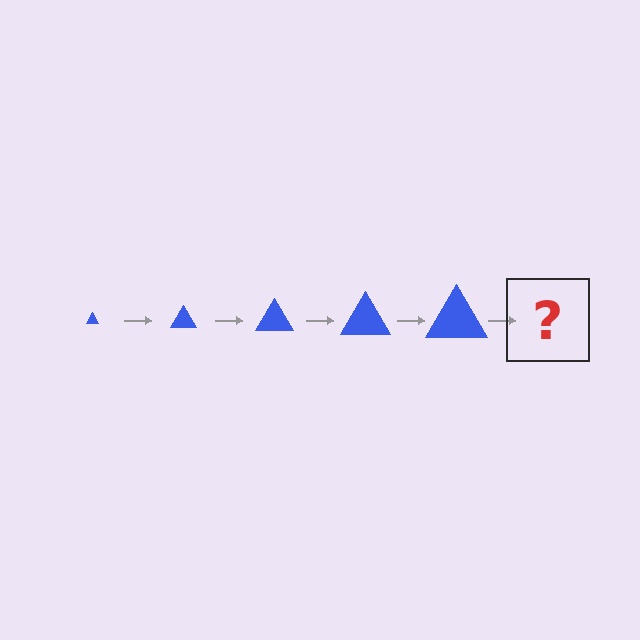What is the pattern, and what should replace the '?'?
The pattern is that the triangle gets progressively larger each step. The '?' should be a blue triangle, larger than the previous one.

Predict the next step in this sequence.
The next step is a blue triangle, larger than the previous one.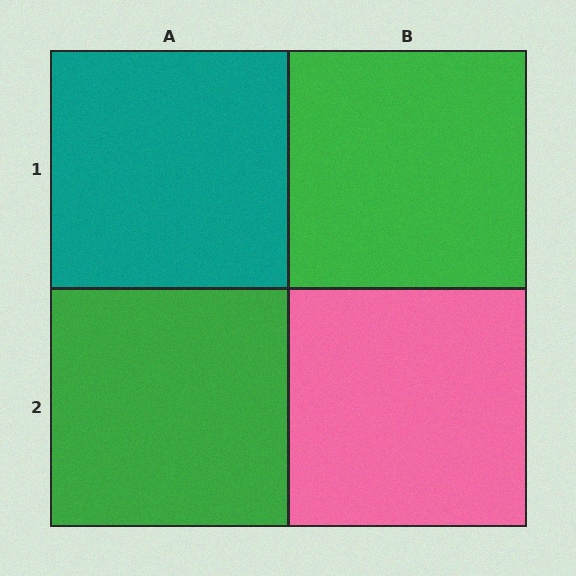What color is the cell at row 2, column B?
Pink.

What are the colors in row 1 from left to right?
Teal, green.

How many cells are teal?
1 cell is teal.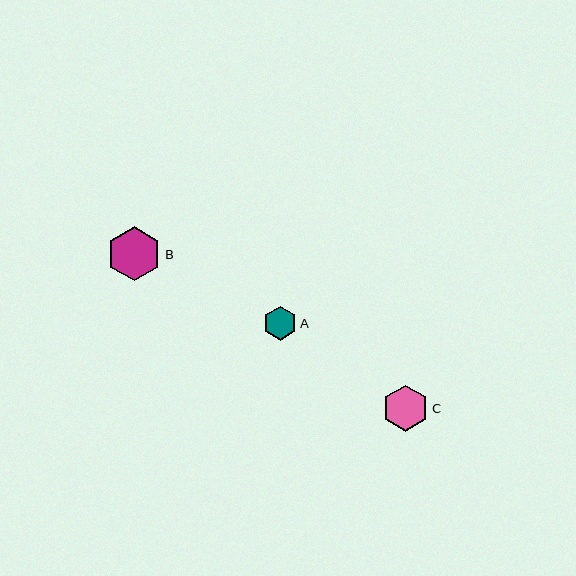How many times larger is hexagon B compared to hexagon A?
Hexagon B is approximately 1.6 times the size of hexagon A.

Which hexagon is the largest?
Hexagon B is the largest with a size of approximately 54 pixels.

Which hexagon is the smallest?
Hexagon A is the smallest with a size of approximately 34 pixels.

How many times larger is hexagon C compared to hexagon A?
Hexagon C is approximately 1.3 times the size of hexagon A.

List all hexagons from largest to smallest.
From largest to smallest: B, C, A.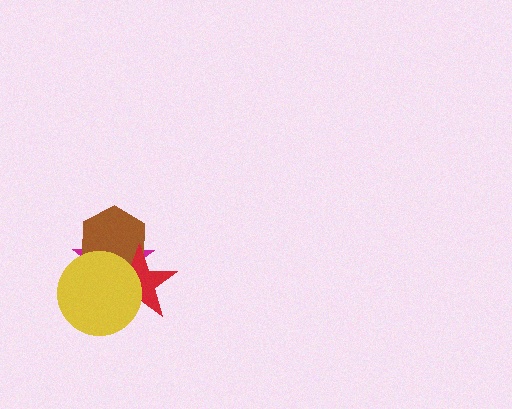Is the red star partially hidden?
Yes, it is partially covered by another shape.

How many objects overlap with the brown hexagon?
3 objects overlap with the brown hexagon.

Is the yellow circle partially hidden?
No, no other shape covers it.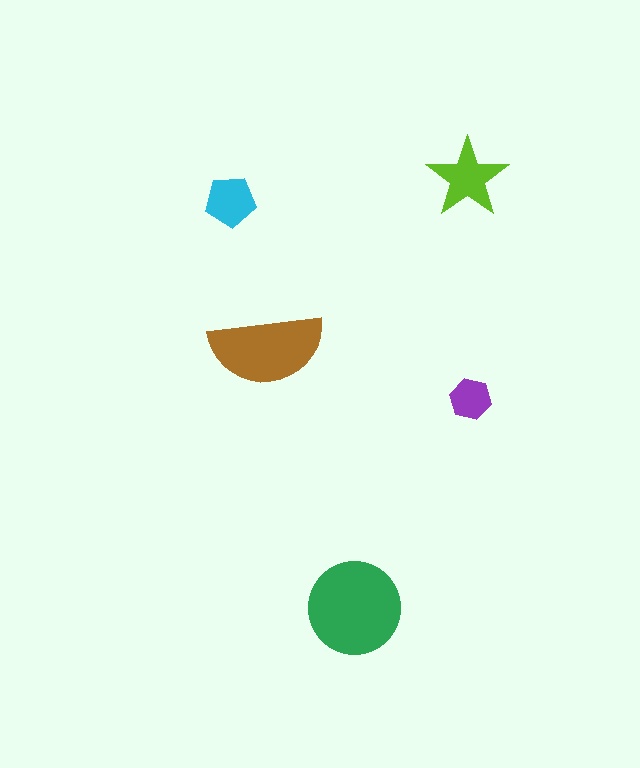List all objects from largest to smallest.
The green circle, the brown semicircle, the lime star, the cyan pentagon, the purple hexagon.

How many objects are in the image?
There are 5 objects in the image.